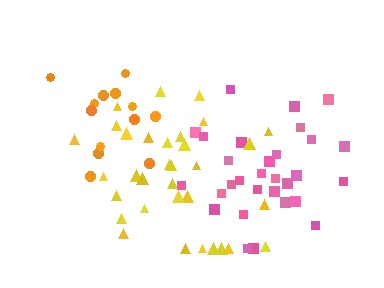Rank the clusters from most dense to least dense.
orange, yellow, pink.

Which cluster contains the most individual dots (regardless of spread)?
Yellow (33).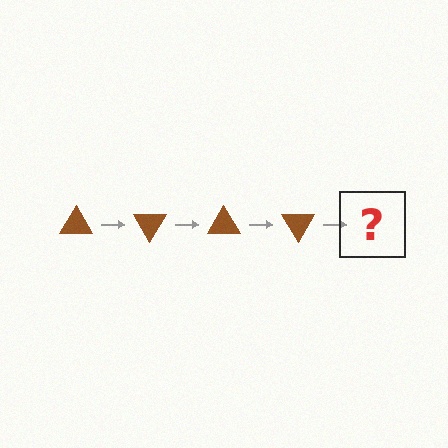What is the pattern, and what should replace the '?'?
The pattern is that the triangle rotates 60 degrees each step. The '?' should be a brown triangle rotated 240 degrees.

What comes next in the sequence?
The next element should be a brown triangle rotated 240 degrees.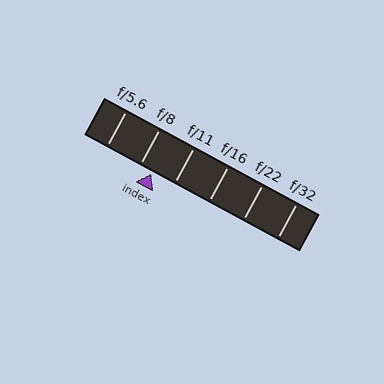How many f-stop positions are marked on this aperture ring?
There are 6 f-stop positions marked.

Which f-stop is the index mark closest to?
The index mark is closest to f/8.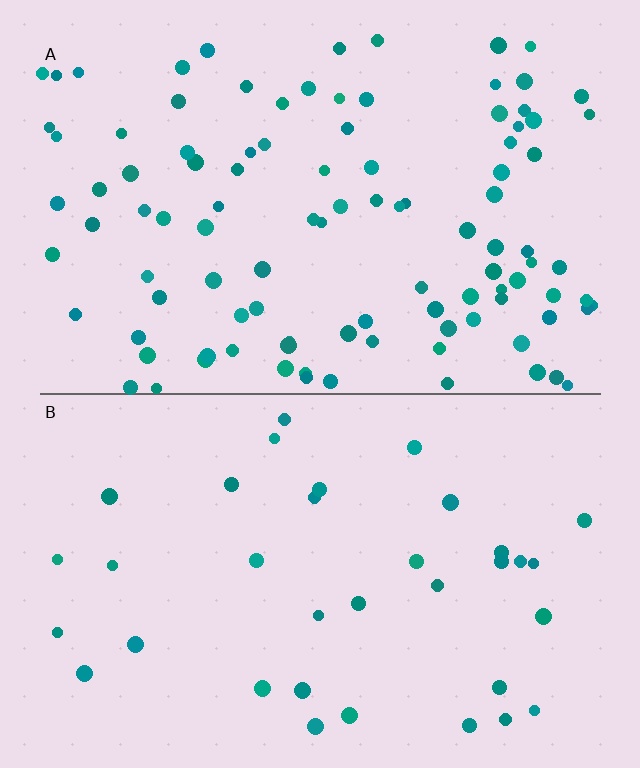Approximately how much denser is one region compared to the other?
Approximately 3.0× — region A over region B.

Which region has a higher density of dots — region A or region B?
A (the top).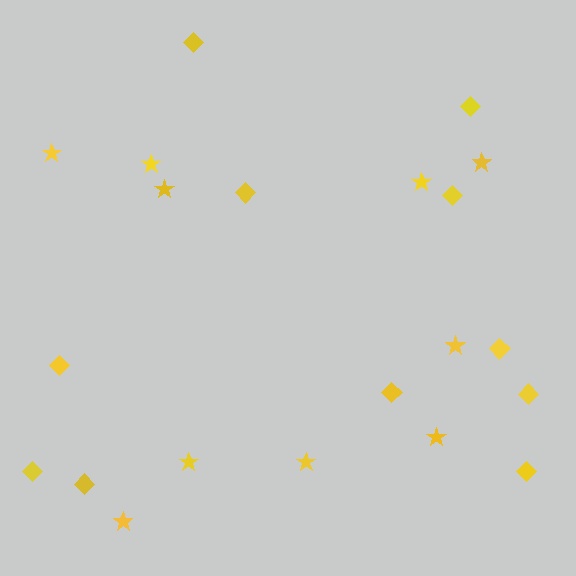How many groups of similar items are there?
There are 2 groups: one group of diamonds (11) and one group of stars (10).